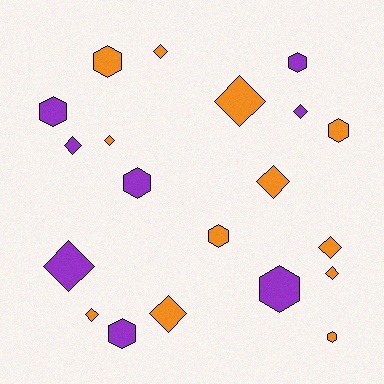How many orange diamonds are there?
There are 8 orange diamonds.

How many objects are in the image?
There are 20 objects.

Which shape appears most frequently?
Diamond, with 11 objects.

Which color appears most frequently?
Orange, with 12 objects.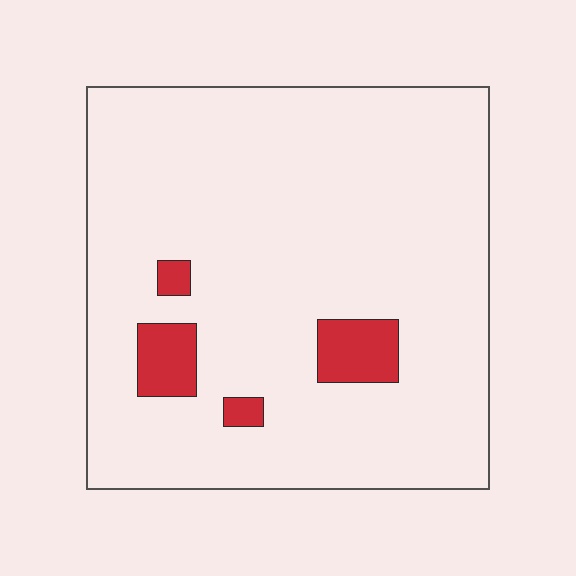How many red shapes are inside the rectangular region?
4.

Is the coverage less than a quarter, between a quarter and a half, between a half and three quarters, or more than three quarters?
Less than a quarter.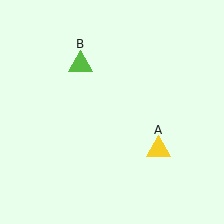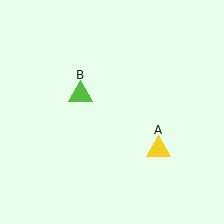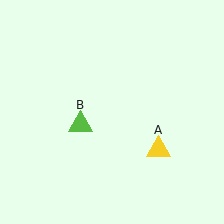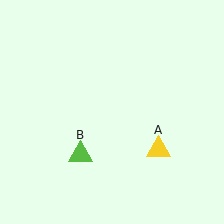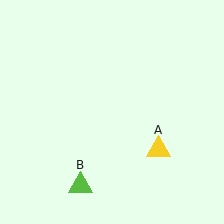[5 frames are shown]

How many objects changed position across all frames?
1 object changed position: lime triangle (object B).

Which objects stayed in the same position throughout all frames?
Yellow triangle (object A) remained stationary.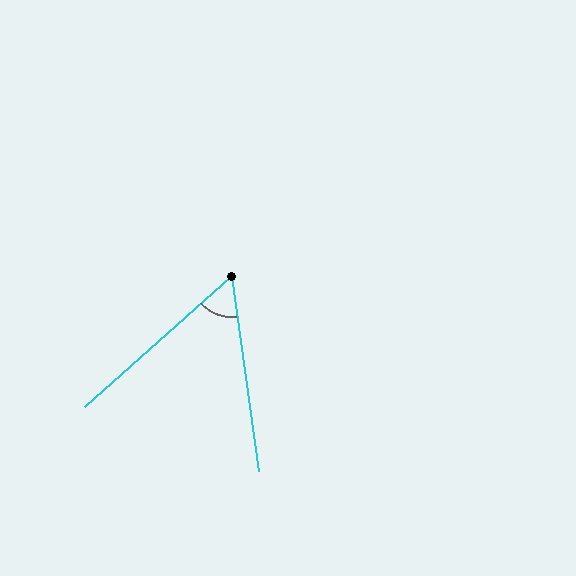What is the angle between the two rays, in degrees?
Approximately 56 degrees.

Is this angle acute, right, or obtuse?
It is acute.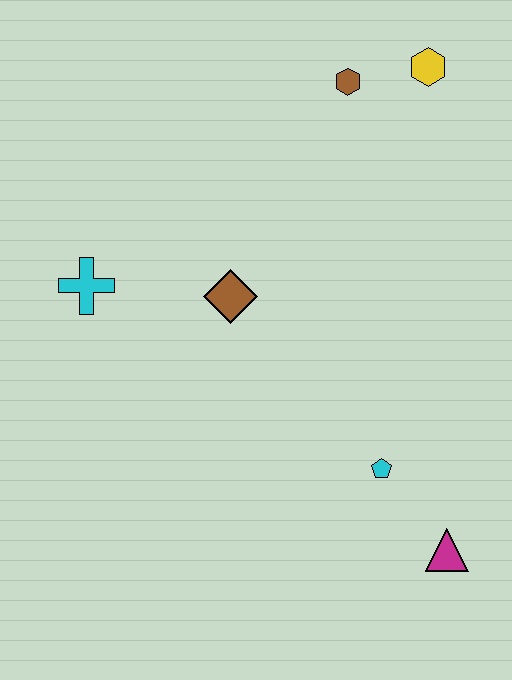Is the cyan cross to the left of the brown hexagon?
Yes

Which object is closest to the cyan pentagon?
The magenta triangle is closest to the cyan pentagon.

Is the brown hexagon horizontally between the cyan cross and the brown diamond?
No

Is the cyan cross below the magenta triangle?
No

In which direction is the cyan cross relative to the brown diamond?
The cyan cross is to the left of the brown diamond.